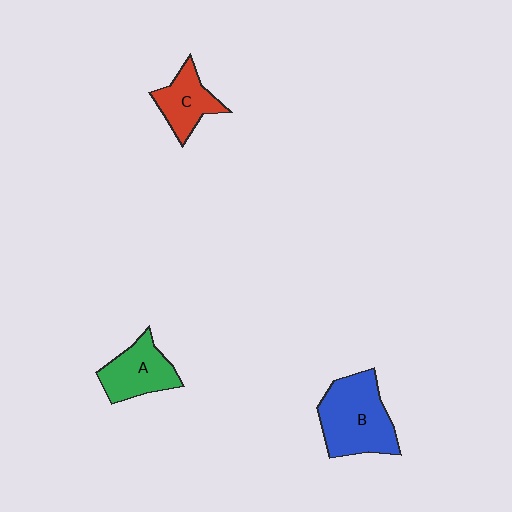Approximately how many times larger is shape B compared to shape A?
Approximately 1.5 times.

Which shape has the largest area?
Shape B (blue).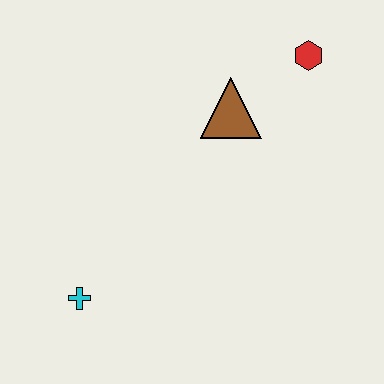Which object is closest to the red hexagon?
The brown triangle is closest to the red hexagon.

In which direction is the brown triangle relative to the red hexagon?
The brown triangle is to the left of the red hexagon.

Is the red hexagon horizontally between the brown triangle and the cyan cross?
No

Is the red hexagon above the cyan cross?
Yes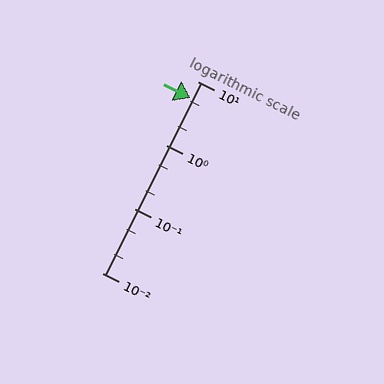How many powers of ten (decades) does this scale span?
The scale spans 3 decades, from 0.01 to 10.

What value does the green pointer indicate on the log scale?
The pointer indicates approximately 5.5.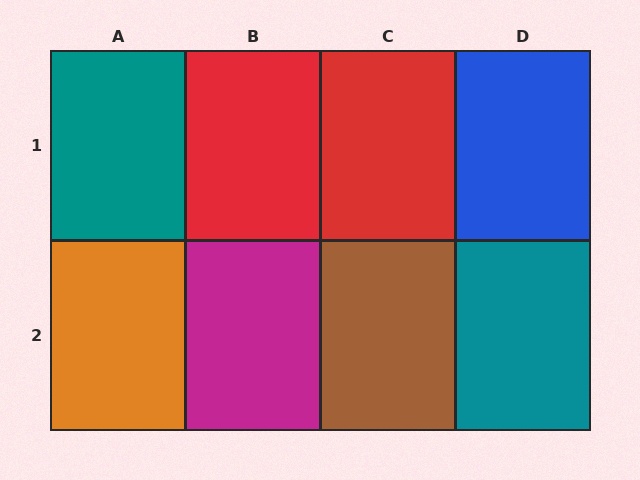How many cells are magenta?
1 cell is magenta.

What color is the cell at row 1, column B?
Red.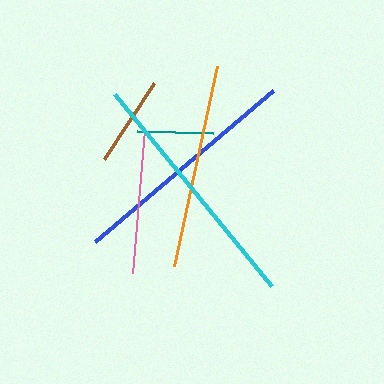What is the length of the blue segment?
The blue segment is approximately 233 pixels long.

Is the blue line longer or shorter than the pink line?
The blue line is longer than the pink line.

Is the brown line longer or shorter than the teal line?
The brown line is longer than the teal line.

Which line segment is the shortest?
The teal line is the shortest at approximately 76 pixels.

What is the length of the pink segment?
The pink segment is approximately 143 pixels long.